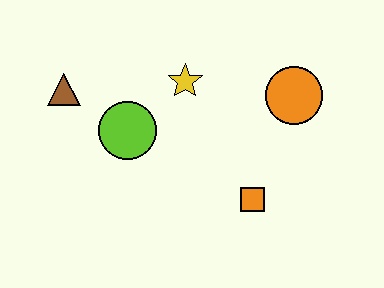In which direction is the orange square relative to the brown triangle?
The orange square is to the right of the brown triangle.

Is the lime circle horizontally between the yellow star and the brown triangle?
Yes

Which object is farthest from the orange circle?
The brown triangle is farthest from the orange circle.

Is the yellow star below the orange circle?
No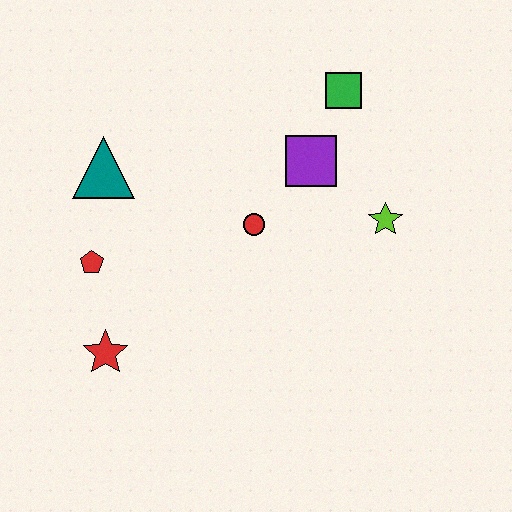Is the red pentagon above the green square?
No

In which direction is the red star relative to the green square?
The red star is below the green square.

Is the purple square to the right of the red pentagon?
Yes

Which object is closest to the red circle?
The purple square is closest to the red circle.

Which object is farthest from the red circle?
The red star is farthest from the red circle.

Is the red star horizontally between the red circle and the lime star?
No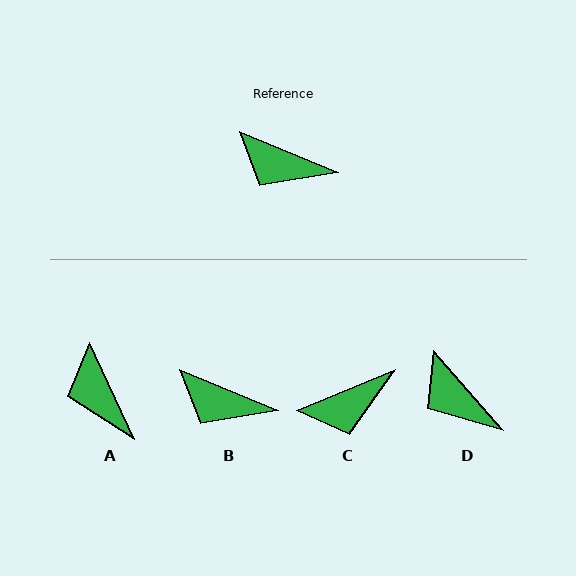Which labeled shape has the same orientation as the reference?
B.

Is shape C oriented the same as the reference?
No, it is off by about 45 degrees.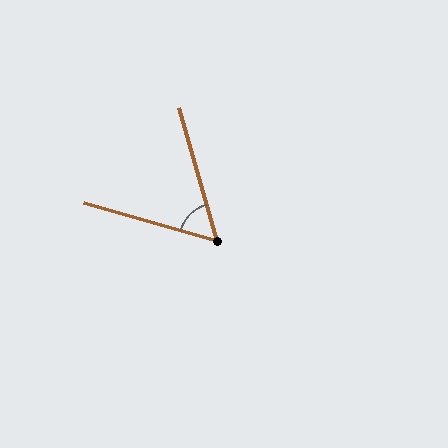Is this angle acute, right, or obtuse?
It is acute.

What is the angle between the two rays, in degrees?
Approximately 58 degrees.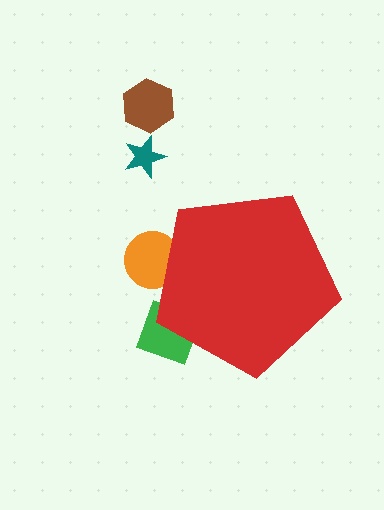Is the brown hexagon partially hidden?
No, the brown hexagon is fully visible.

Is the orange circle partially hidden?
Yes, the orange circle is partially hidden behind the red pentagon.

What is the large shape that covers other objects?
A red pentagon.